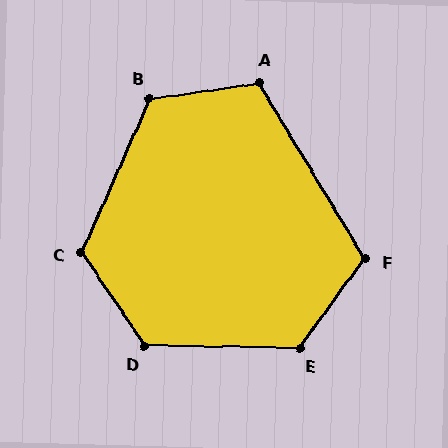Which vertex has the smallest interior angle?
F, at approximately 113 degrees.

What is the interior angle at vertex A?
Approximately 113 degrees (obtuse).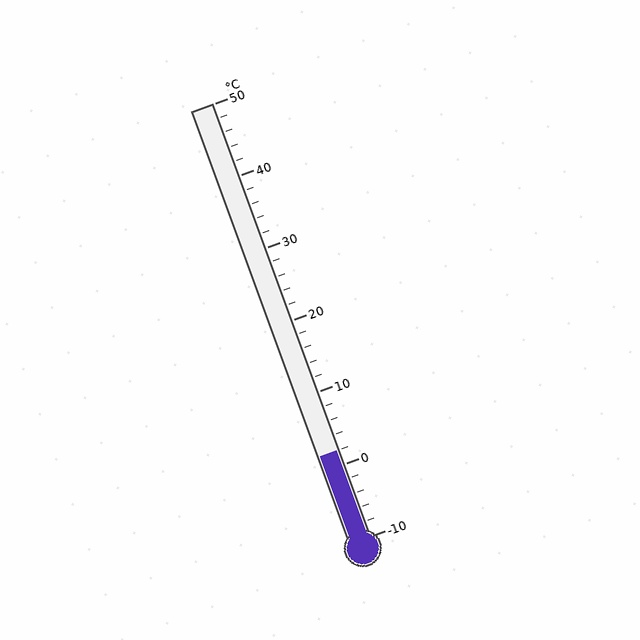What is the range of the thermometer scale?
The thermometer scale ranges from -10°C to 50°C.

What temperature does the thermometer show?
The thermometer shows approximately 2°C.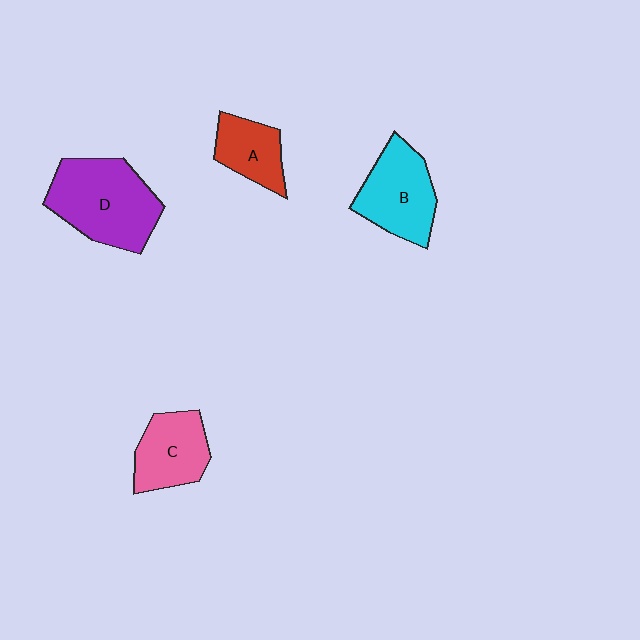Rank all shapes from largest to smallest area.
From largest to smallest: D (purple), B (cyan), C (pink), A (red).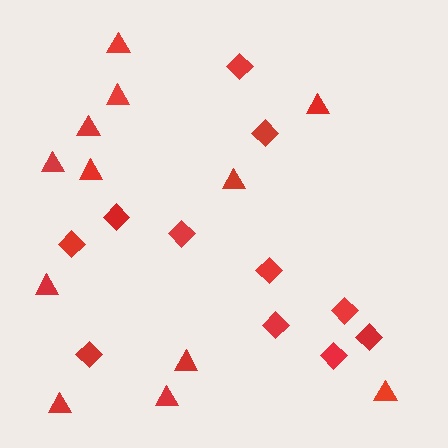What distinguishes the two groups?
There are 2 groups: one group of diamonds (11) and one group of triangles (12).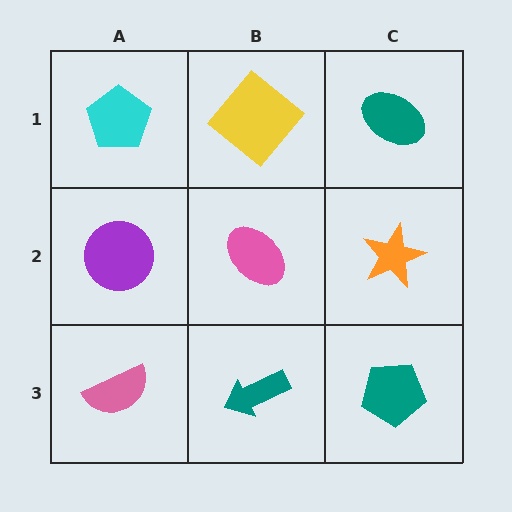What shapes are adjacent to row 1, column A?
A purple circle (row 2, column A), a yellow diamond (row 1, column B).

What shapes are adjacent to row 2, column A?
A cyan pentagon (row 1, column A), a pink semicircle (row 3, column A), a pink ellipse (row 2, column B).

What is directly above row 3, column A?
A purple circle.